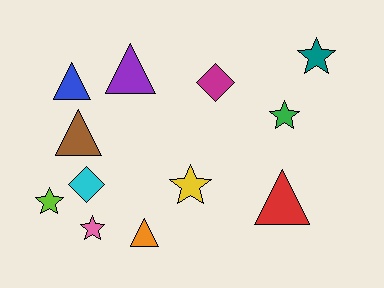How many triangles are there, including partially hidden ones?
There are 5 triangles.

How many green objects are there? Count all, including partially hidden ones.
There is 1 green object.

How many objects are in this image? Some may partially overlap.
There are 12 objects.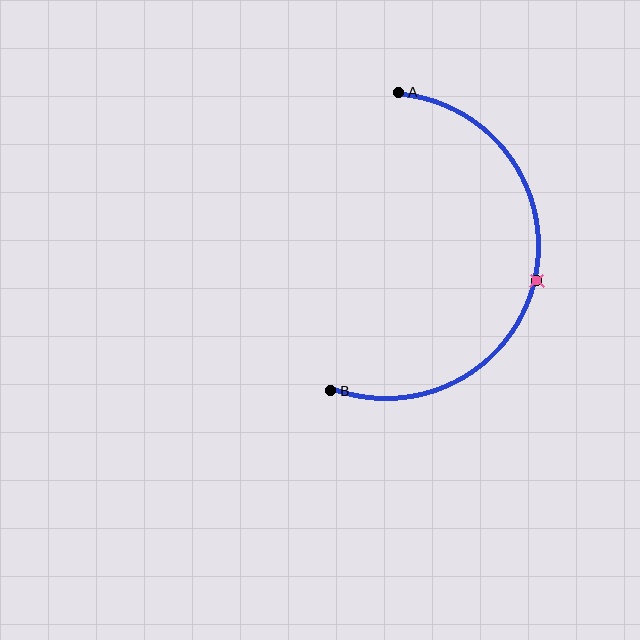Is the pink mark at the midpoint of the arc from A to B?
Yes. The pink mark lies on the arc at equal arc-length from both A and B — it is the arc midpoint.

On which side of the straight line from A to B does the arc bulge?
The arc bulges to the right of the straight line connecting A and B.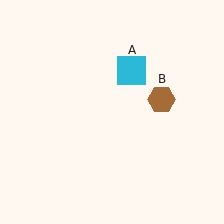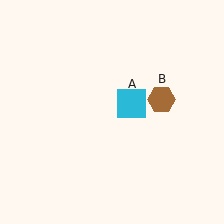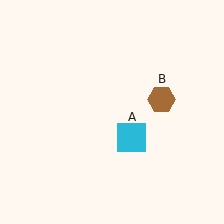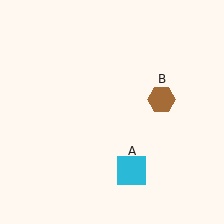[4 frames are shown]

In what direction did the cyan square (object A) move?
The cyan square (object A) moved down.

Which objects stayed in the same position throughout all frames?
Brown hexagon (object B) remained stationary.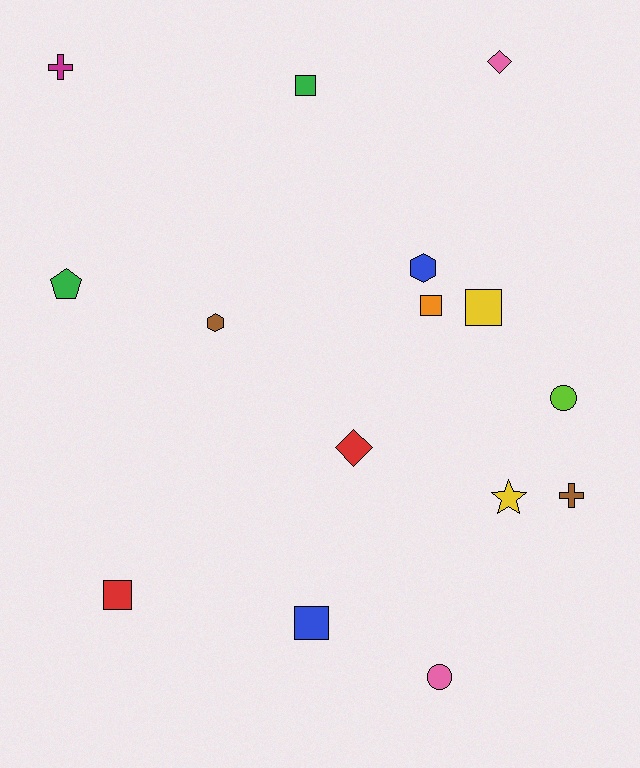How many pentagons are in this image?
There is 1 pentagon.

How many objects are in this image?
There are 15 objects.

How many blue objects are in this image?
There are 2 blue objects.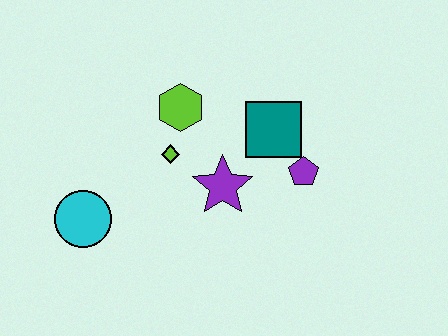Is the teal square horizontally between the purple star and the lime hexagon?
No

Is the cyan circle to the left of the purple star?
Yes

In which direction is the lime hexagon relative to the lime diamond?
The lime hexagon is above the lime diamond.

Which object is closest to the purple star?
The lime diamond is closest to the purple star.